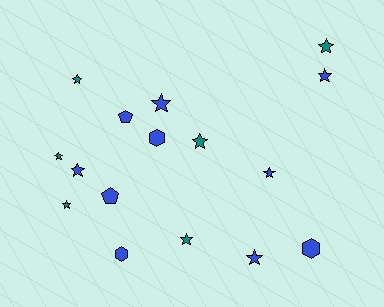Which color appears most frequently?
Blue, with 10 objects.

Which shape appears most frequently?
Star, with 11 objects.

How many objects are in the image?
There are 16 objects.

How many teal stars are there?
There are 6 teal stars.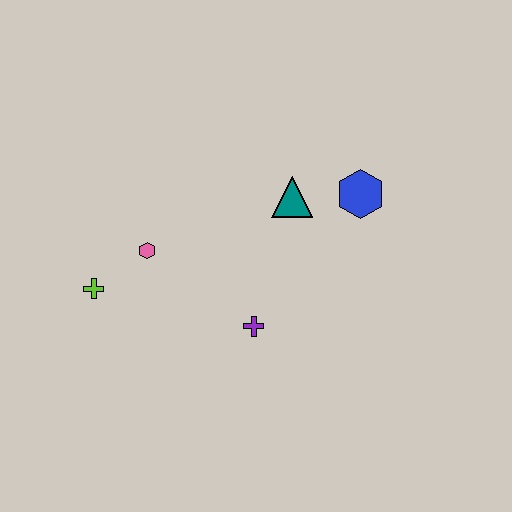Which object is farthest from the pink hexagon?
The blue hexagon is farthest from the pink hexagon.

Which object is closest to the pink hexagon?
The lime cross is closest to the pink hexagon.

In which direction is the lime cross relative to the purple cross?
The lime cross is to the left of the purple cross.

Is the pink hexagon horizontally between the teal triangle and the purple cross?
No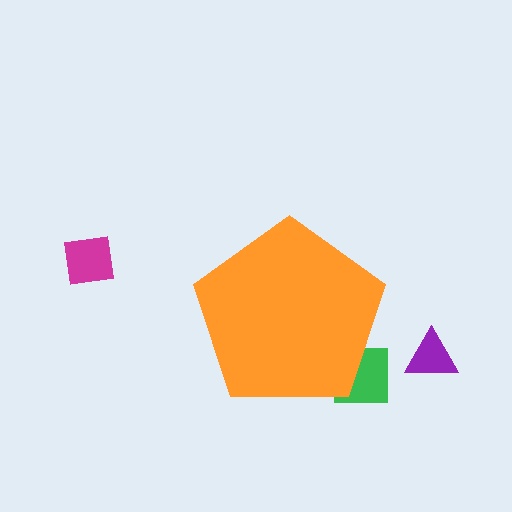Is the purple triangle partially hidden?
No, the purple triangle is fully visible.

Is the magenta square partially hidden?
No, the magenta square is fully visible.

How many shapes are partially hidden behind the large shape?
1 shape is partially hidden.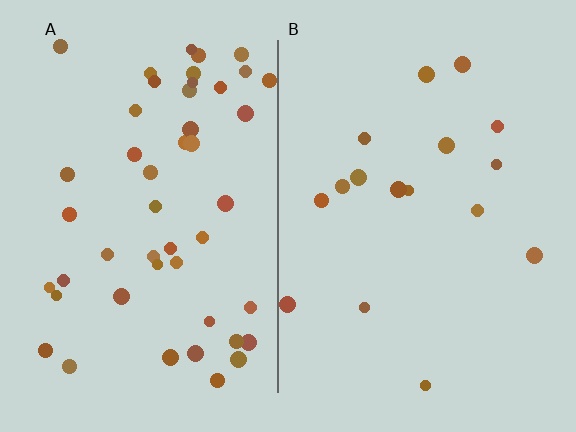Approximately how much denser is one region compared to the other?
Approximately 2.9× — region A over region B.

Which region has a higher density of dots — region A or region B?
A (the left).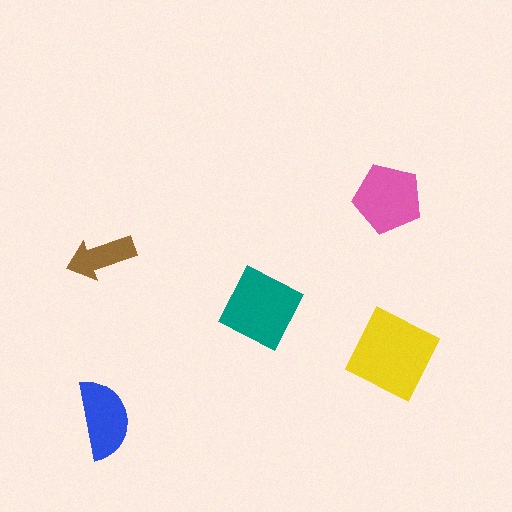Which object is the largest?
The yellow square.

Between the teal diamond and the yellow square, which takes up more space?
The yellow square.